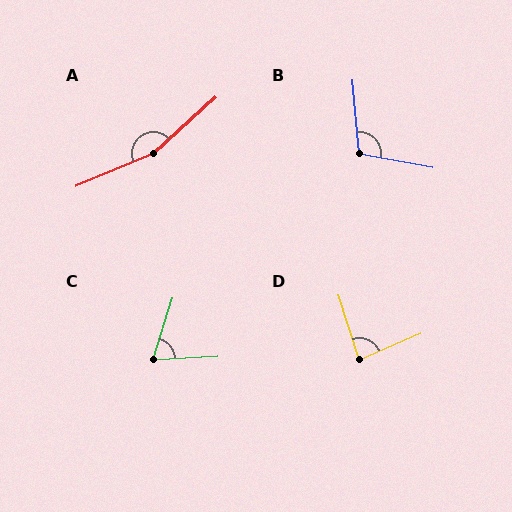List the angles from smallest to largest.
C (69°), D (85°), B (105°), A (160°).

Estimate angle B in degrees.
Approximately 105 degrees.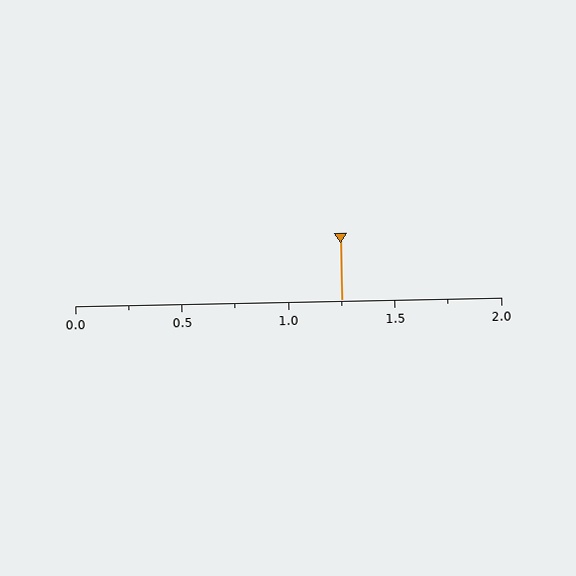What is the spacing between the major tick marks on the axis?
The major ticks are spaced 0.5 apart.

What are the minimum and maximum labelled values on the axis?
The axis runs from 0.0 to 2.0.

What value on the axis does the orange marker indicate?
The marker indicates approximately 1.25.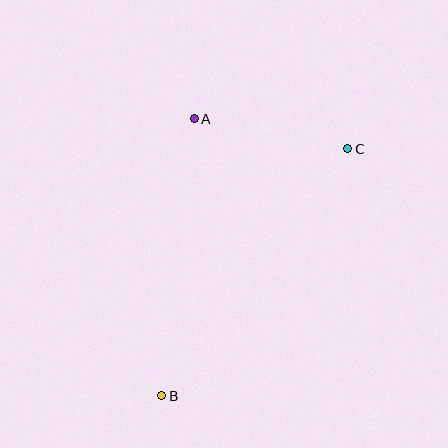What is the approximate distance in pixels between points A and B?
The distance between A and B is approximately 279 pixels.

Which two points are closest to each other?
Points A and C are closest to each other.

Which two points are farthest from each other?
Points B and C are farthest from each other.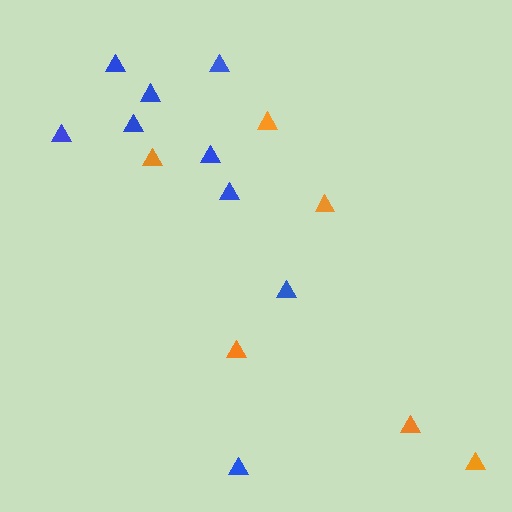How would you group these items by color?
There are 2 groups: one group of orange triangles (6) and one group of blue triangles (9).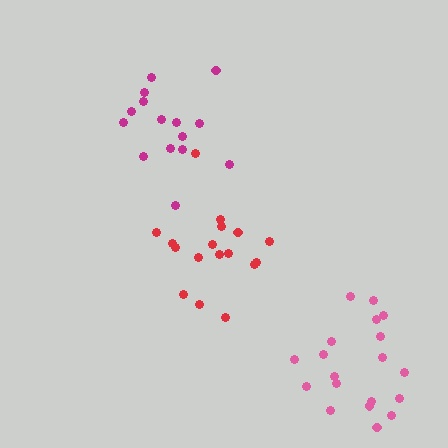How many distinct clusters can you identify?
There are 3 distinct clusters.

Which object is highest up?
The magenta cluster is topmost.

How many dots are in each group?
Group 1: 15 dots, Group 2: 19 dots, Group 3: 17 dots (51 total).